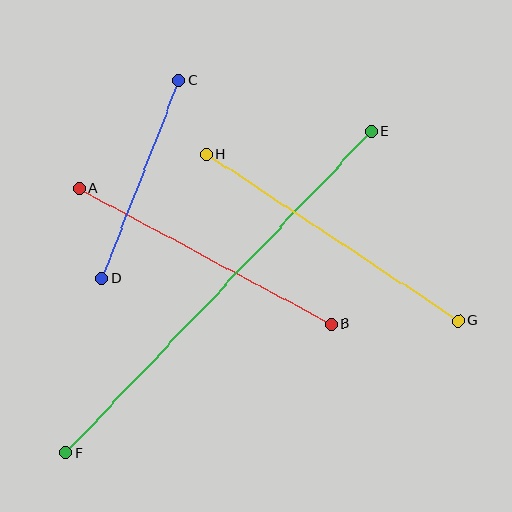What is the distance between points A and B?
The distance is approximately 286 pixels.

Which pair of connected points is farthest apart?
Points E and F are farthest apart.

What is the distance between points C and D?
The distance is approximately 212 pixels.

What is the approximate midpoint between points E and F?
The midpoint is at approximately (219, 292) pixels.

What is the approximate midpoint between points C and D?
The midpoint is at approximately (141, 180) pixels.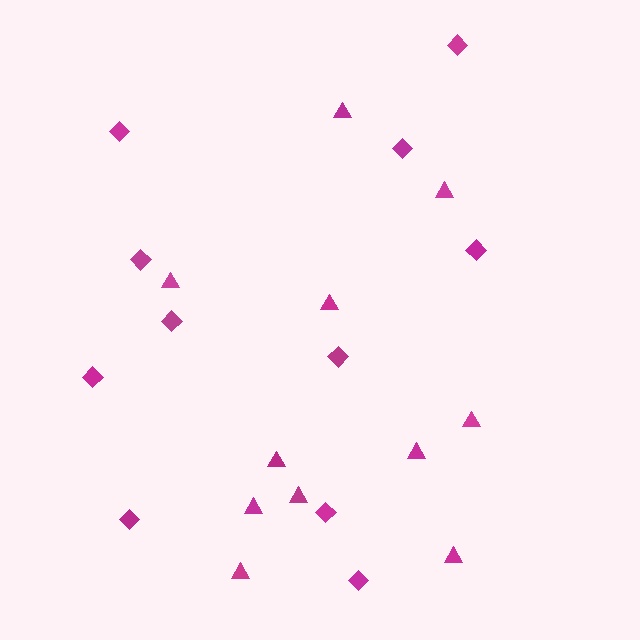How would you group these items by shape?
There are 2 groups: one group of diamonds (11) and one group of triangles (11).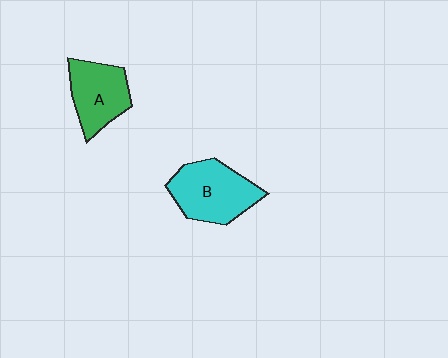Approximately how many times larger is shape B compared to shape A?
Approximately 1.2 times.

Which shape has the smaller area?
Shape A (green).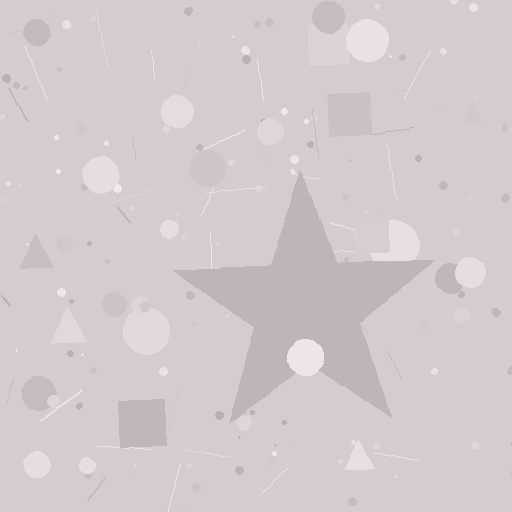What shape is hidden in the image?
A star is hidden in the image.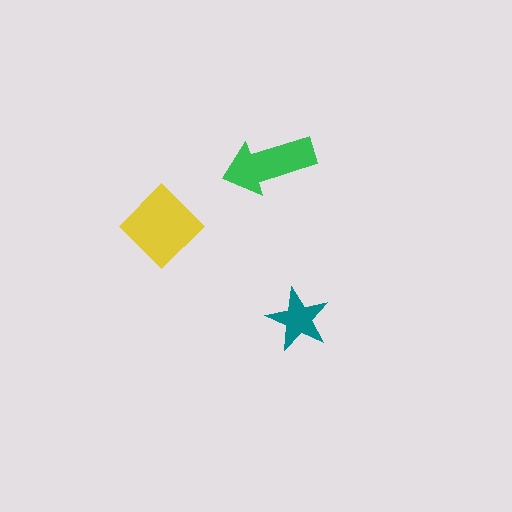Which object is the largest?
The yellow diamond.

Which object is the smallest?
The teal star.